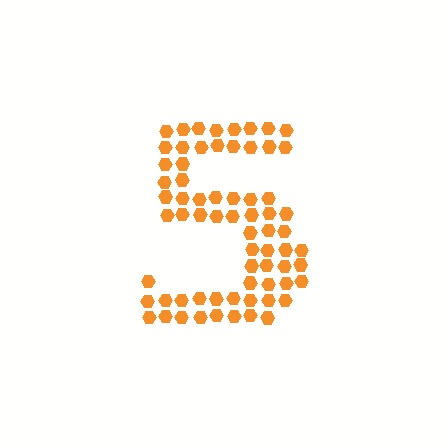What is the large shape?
The large shape is the digit 5.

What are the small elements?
The small elements are hexagons.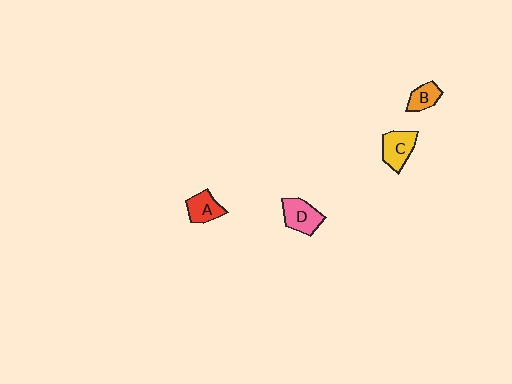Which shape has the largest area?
Shape D (pink).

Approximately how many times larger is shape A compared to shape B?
Approximately 1.2 times.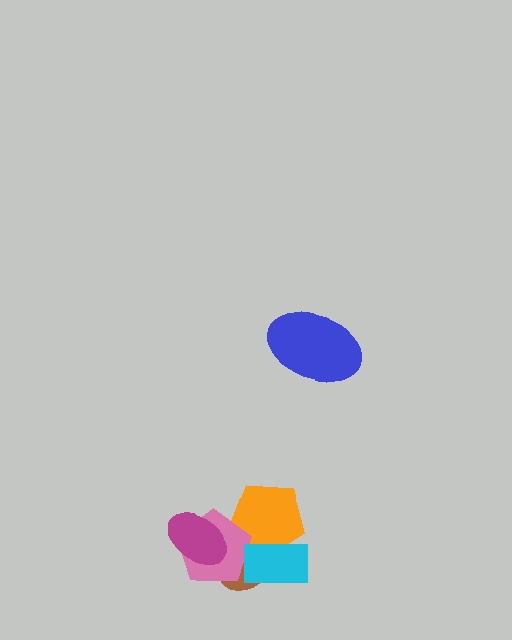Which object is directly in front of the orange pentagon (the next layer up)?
The pink pentagon is directly in front of the orange pentagon.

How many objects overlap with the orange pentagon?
3 objects overlap with the orange pentagon.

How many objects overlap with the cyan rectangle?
2 objects overlap with the cyan rectangle.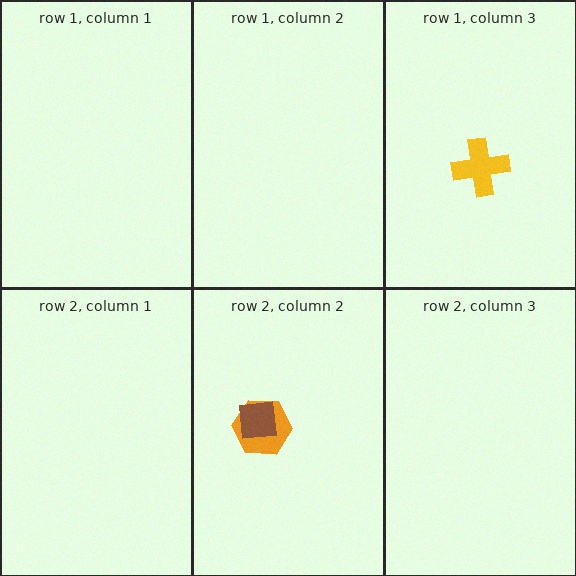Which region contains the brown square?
The row 2, column 2 region.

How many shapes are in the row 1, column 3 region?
1.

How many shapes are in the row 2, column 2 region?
2.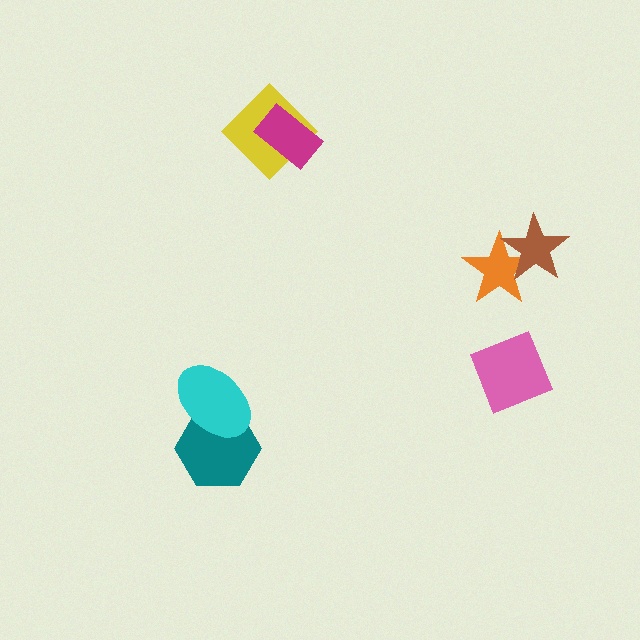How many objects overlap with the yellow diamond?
1 object overlaps with the yellow diamond.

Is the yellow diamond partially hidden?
Yes, it is partially covered by another shape.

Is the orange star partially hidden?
Yes, it is partially covered by another shape.